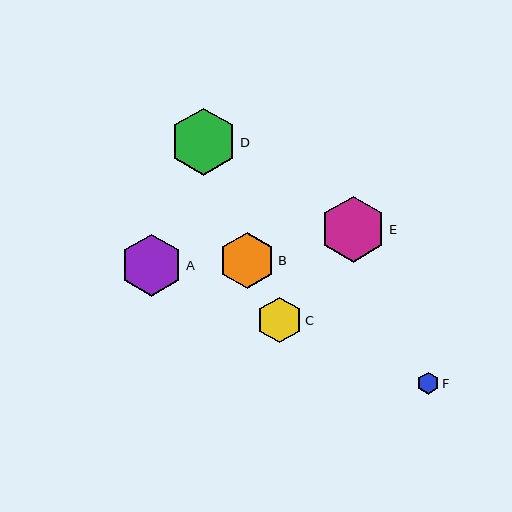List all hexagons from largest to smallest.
From largest to smallest: D, E, A, B, C, F.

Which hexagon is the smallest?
Hexagon F is the smallest with a size of approximately 22 pixels.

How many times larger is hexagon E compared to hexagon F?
Hexagon E is approximately 3.1 times the size of hexagon F.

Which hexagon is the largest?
Hexagon D is the largest with a size of approximately 67 pixels.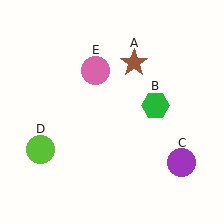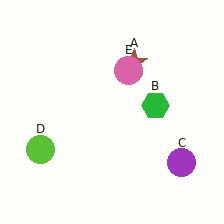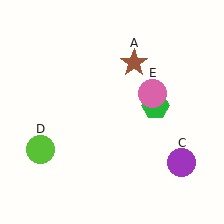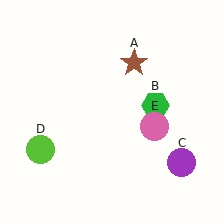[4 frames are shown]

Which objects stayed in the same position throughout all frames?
Brown star (object A) and green hexagon (object B) and purple circle (object C) and lime circle (object D) remained stationary.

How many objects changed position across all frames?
1 object changed position: pink circle (object E).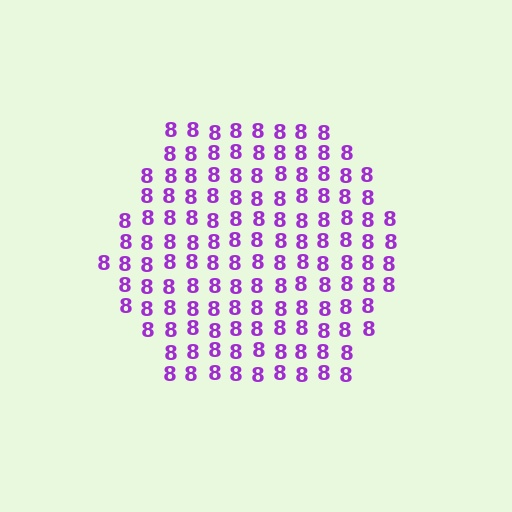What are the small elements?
The small elements are digit 8's.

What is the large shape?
The large shape is a hexagon.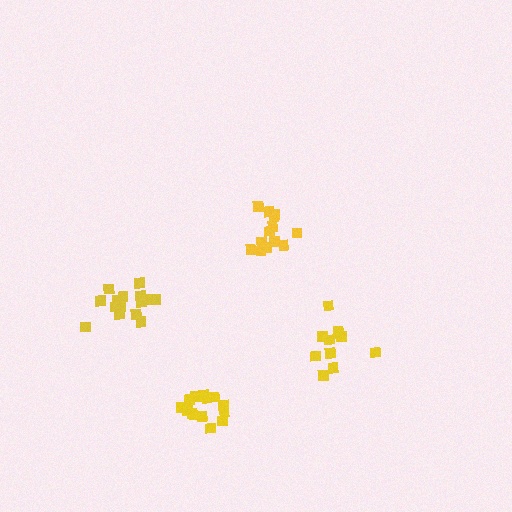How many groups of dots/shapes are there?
There are 4 groups.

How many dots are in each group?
Group 1: 14 dots, Group 2: 15 dots, Group 3: 11 dots, Group 4: 13 dots (53 total).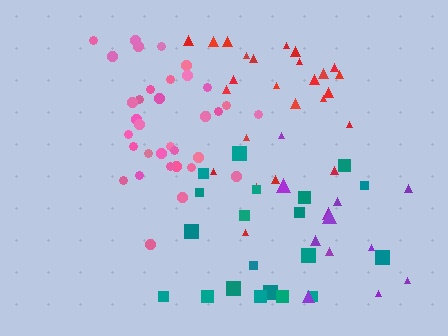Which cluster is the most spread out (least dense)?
Purple.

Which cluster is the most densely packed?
Pink.